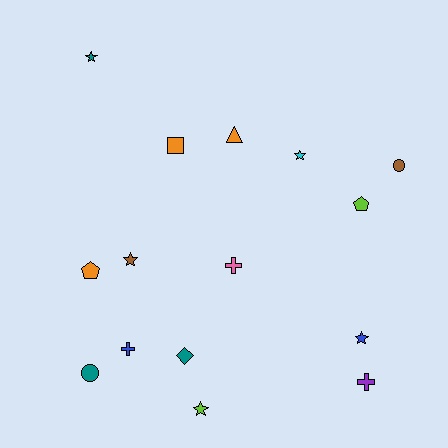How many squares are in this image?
There is 1 square.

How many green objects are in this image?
There are no green objects.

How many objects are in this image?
There are 15 objects.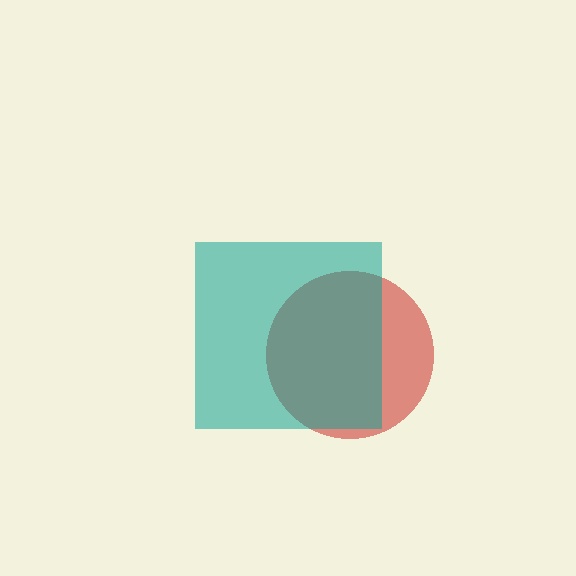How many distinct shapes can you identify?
There are 2 distinct shapes: a red circle, a teal square.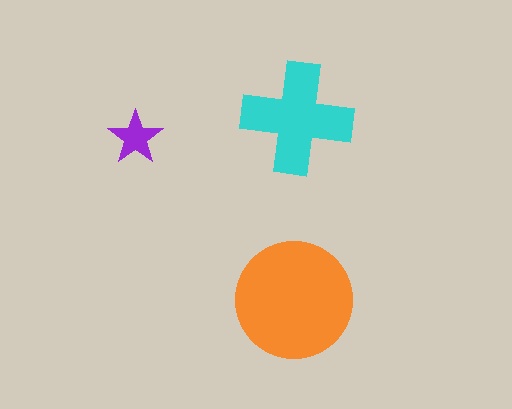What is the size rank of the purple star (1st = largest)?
3rd.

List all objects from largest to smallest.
The orange circle, the cyan cross, the purple star.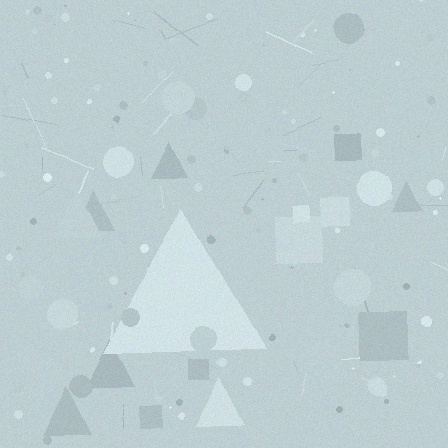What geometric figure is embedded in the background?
A triangle is embedded in the background.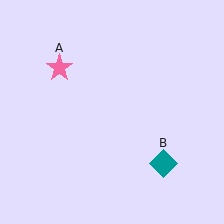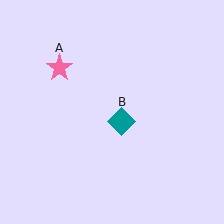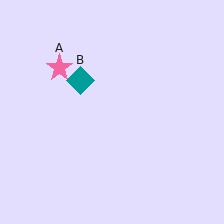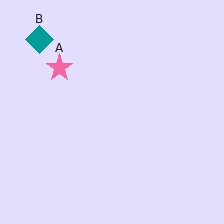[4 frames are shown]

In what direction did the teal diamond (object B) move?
The teal diamond (object B) moved up and to the left.